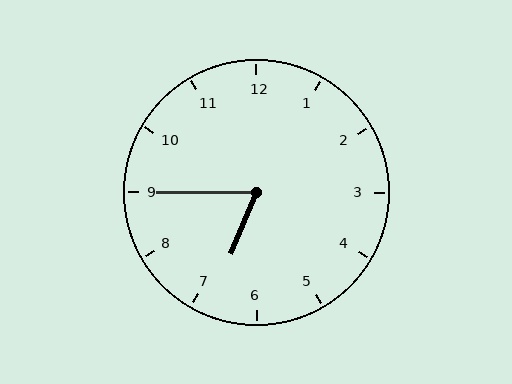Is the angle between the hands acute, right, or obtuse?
It is acute.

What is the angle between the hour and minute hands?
Approximately 68 degrees.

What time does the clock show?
6:45.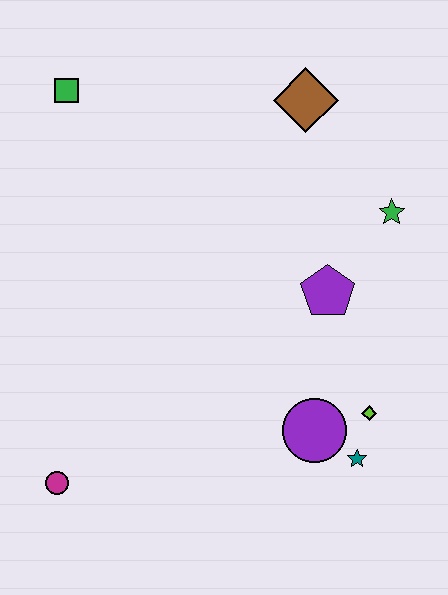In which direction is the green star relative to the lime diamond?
The green star is above the lime diamond.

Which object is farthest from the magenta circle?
The brown diamond is farthest from the magenta circle.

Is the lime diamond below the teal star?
No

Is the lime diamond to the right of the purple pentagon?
Yes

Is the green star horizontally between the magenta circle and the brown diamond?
No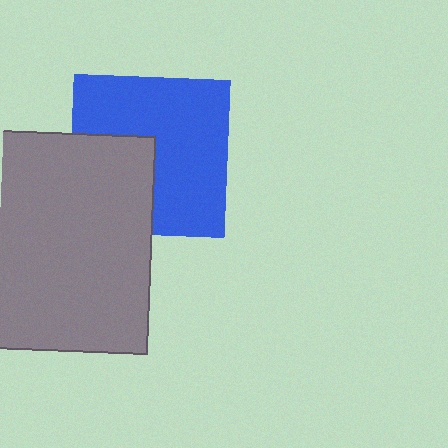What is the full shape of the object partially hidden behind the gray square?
The partially hidden object is a blue square.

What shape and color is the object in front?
The object in front is a gray square.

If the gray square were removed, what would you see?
You would see the complete blue square.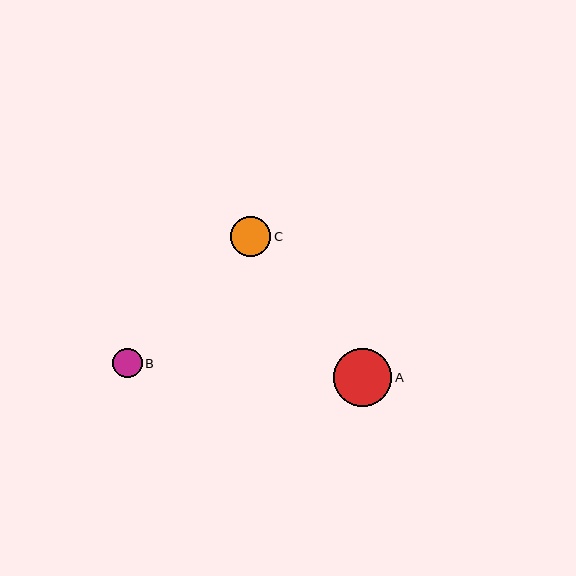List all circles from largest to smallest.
From largest to smallest: A, C, B.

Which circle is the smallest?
Circle B is the smallest with a size of approximately 30 pixels.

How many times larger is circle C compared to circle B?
Circle C is approximately 1.4 times the size of circle B.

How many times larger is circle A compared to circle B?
Circle A is approximately 1.9 times the size of circle B.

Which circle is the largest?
Circle A is the largest with a size of approximately 58 pixels.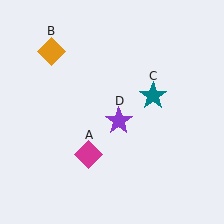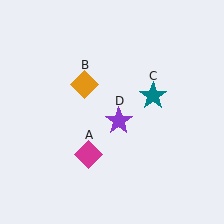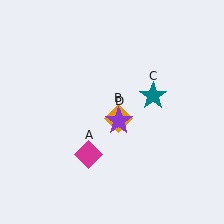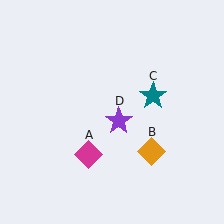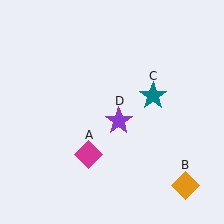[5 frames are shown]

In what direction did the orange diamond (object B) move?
The orange diamond (object B) moved down and to the right.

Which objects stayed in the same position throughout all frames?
Magenta diamond (object A) and teal star (object C) and purple star (object D) remained stationary.